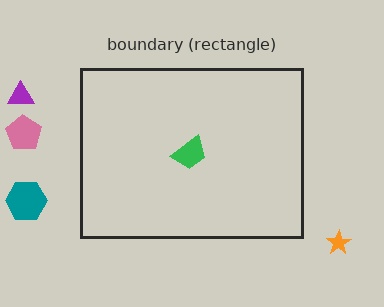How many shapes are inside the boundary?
1 inside, 4 outside.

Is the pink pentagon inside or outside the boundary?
Outside.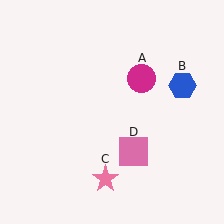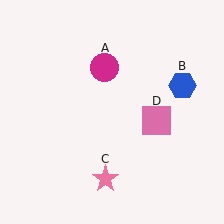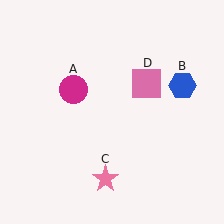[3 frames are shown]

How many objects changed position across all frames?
2 objects changed position: magenta circle (object A), pink square (object D).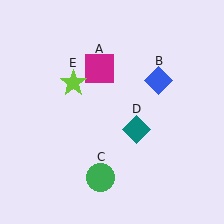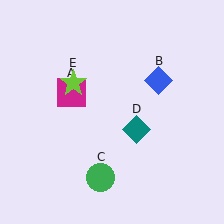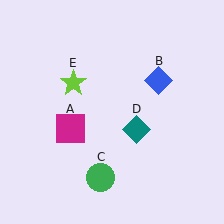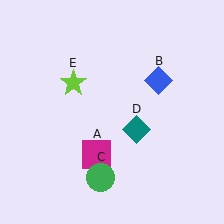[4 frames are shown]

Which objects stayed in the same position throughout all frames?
Blue diamond (object B) and green circle (object C) and teal diamond (object D) and lime star (object E) remained stationary.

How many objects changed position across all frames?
1 object changed position: magenta square (object A).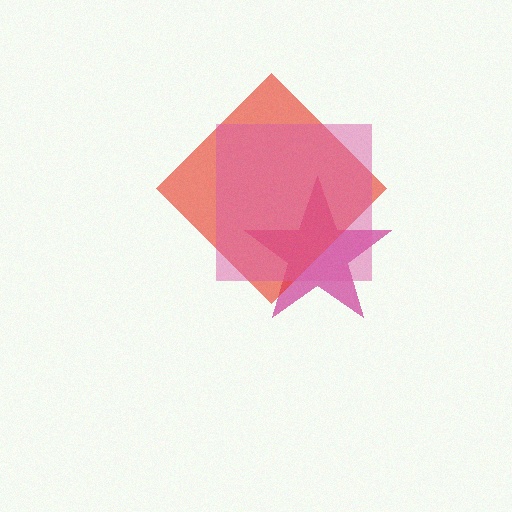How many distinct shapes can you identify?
There are 3 distinct shapes: a magenta star, a red diamond, a pink square.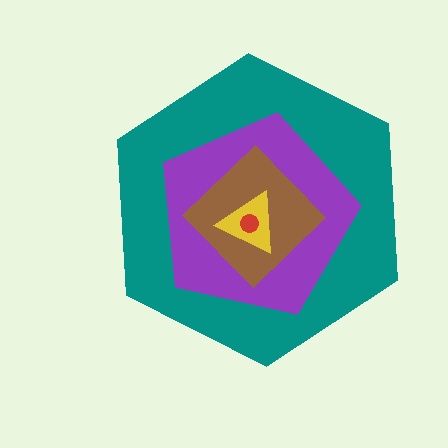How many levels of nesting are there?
5.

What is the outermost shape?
The teal hexagon.